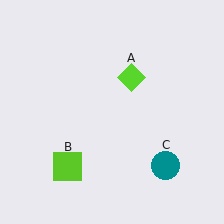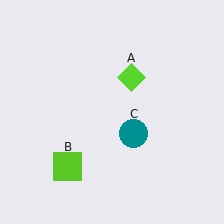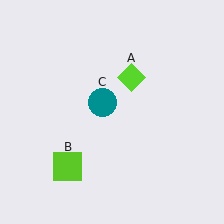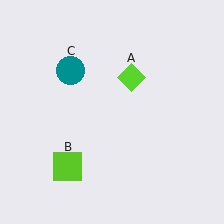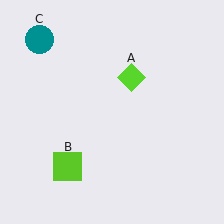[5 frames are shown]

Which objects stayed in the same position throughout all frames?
Lime diamond (object A) and lime square (object B) remained stationary.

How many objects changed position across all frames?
1 object changed position: teal circle (object C).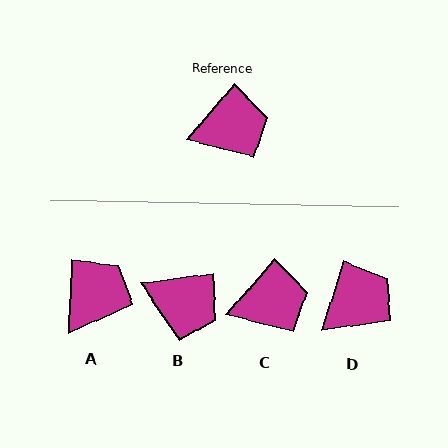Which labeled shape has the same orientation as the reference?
C.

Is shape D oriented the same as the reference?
No, it is off by about 23 degrees.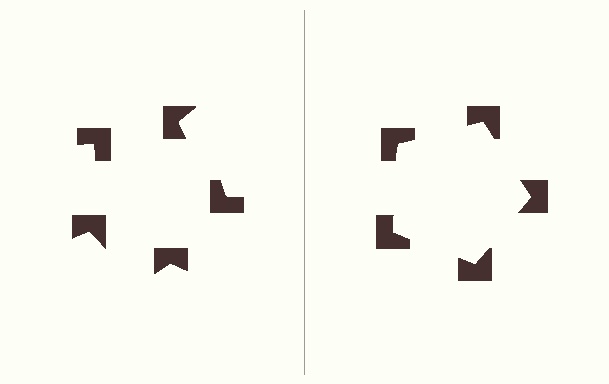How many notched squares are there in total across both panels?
10 — 5 on each side.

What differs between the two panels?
The notched squares are positioned identically on both sides; only the wedge orientations differ. On the right they align to a pentagon; on the left they are misaligned.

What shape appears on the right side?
An illusory pentagon.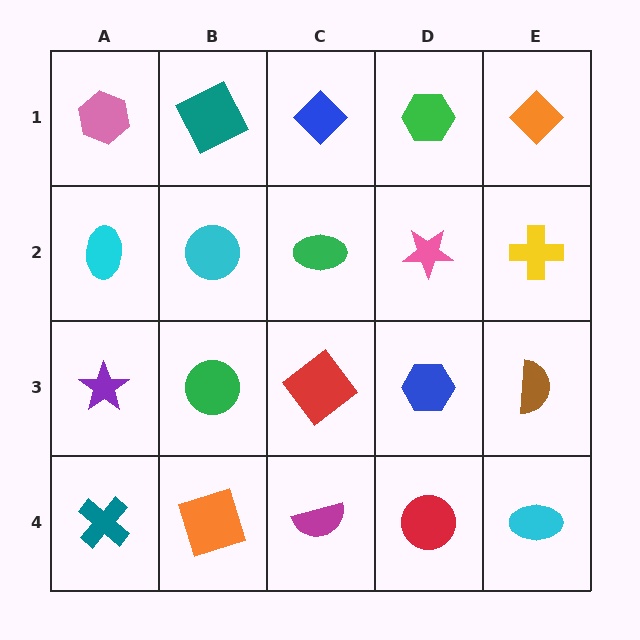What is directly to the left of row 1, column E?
A green hexagon.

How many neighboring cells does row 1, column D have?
3.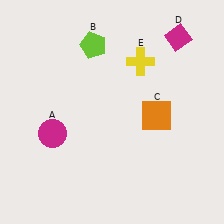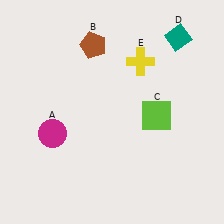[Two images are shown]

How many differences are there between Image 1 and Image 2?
There are 3 differences between the two images.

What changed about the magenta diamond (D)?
In Image 1, D is magenta. In Image 2, it changed to teal.